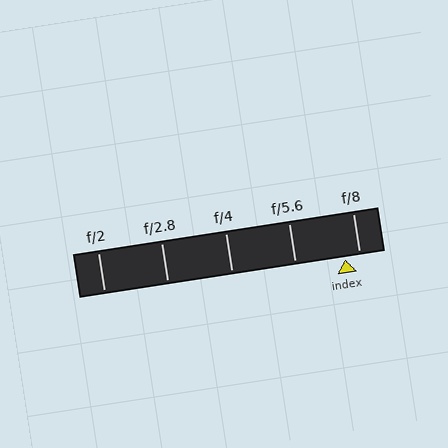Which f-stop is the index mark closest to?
The index mark is closest to f/8.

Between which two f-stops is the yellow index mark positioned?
The index mark is between f/5.6 and f/8.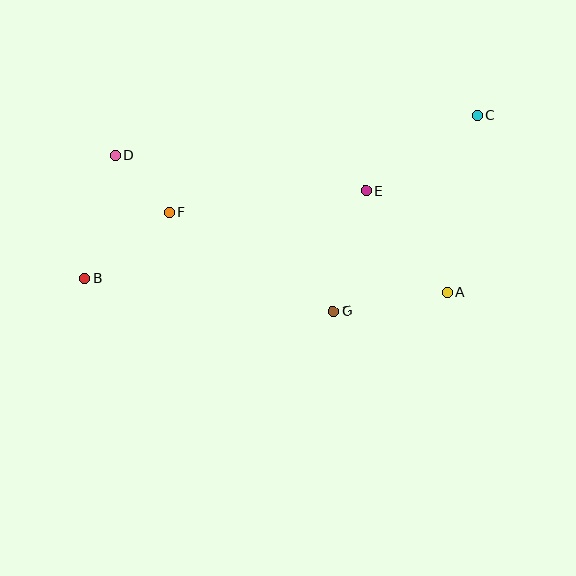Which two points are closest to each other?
Points D and F are closest to each other.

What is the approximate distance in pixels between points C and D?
The distance between C and D is approximately 364 pixels.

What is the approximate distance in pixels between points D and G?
The distance between D and G is approximately 268 pixels.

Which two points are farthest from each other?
Points B and C are farthest from each other.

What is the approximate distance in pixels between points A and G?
The distance between A and G is approximately 116 pixels.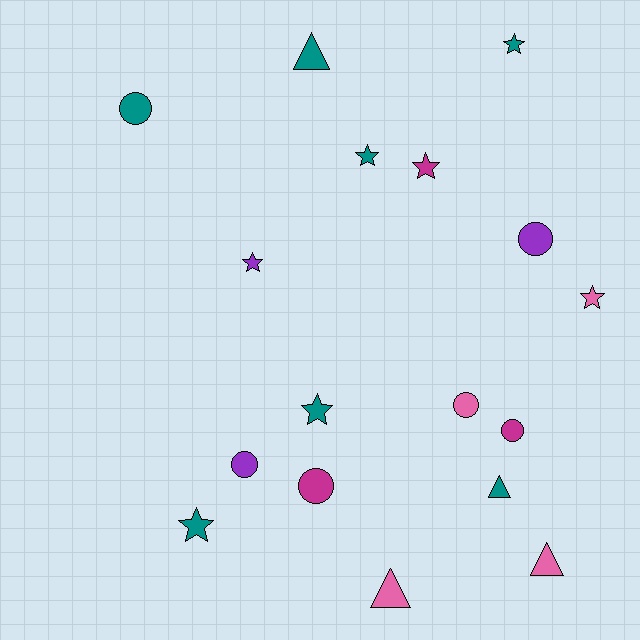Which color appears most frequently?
Teal, with 7 objects.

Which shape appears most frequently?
Star, with 7 objects.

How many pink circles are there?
There is 1 pink circle.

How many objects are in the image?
There are 17 objects.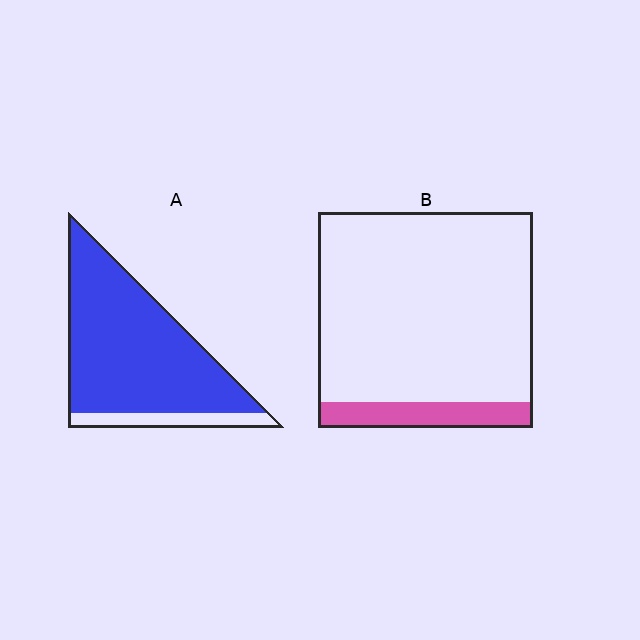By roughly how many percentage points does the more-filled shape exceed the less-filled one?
By roughly 75 percentage points (A over B).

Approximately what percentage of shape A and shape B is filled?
A is approximately 85% and B is approximately 10%.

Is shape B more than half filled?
No.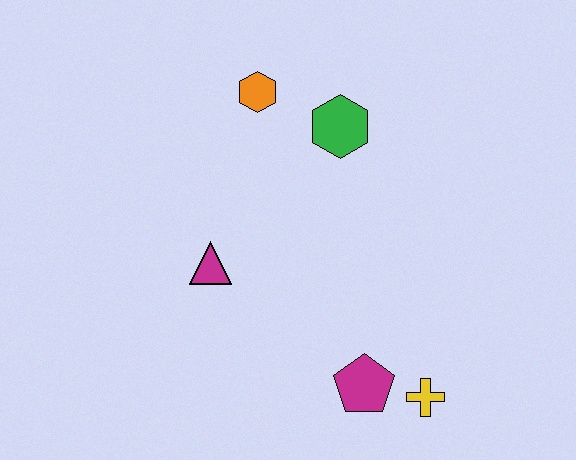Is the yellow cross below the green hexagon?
Yes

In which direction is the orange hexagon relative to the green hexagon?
The orange hexagon is to the left of the green hexagon.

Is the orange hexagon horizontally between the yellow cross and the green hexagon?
No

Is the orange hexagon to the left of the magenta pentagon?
Yes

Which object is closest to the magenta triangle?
The orange hexagon is closest to the magenta triangle.